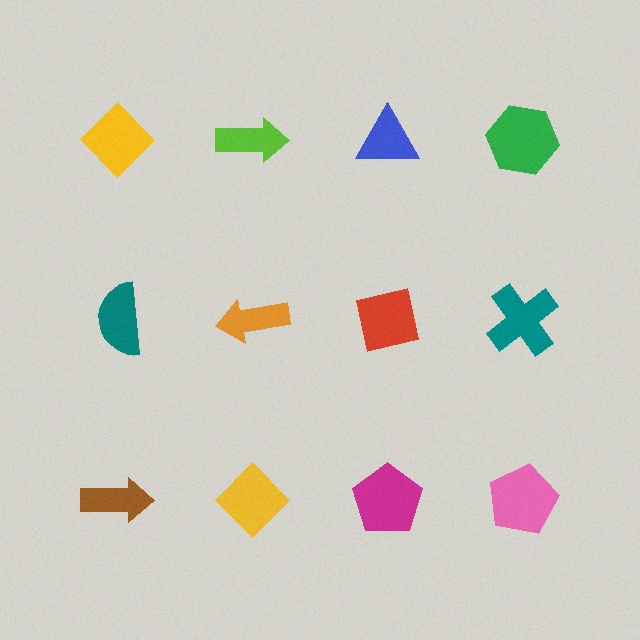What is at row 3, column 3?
A magenta pentagon.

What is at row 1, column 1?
A yellow diamond.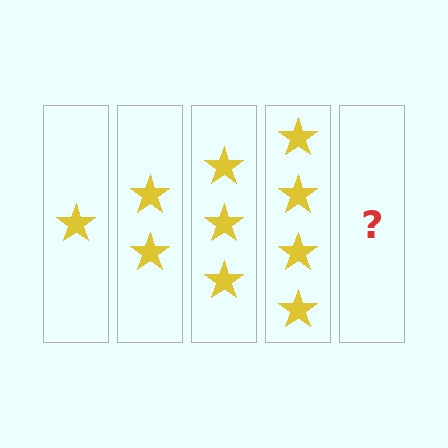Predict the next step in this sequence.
The next step is 5 stars.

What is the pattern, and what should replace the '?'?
The pattern is that each step adds one more star. The '?' should be 5 stars.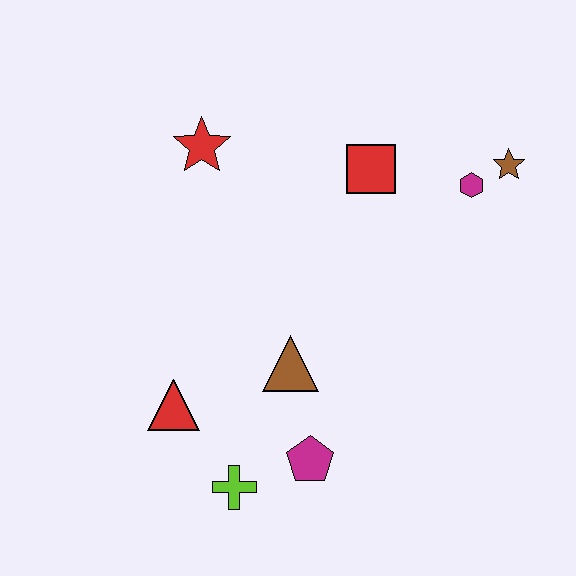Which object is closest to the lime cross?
The magenta pentagon is closest to the lime cross.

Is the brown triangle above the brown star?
No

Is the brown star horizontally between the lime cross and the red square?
No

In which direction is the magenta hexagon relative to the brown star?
The magenta hexagon is to the left of the brown star.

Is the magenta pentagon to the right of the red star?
Yes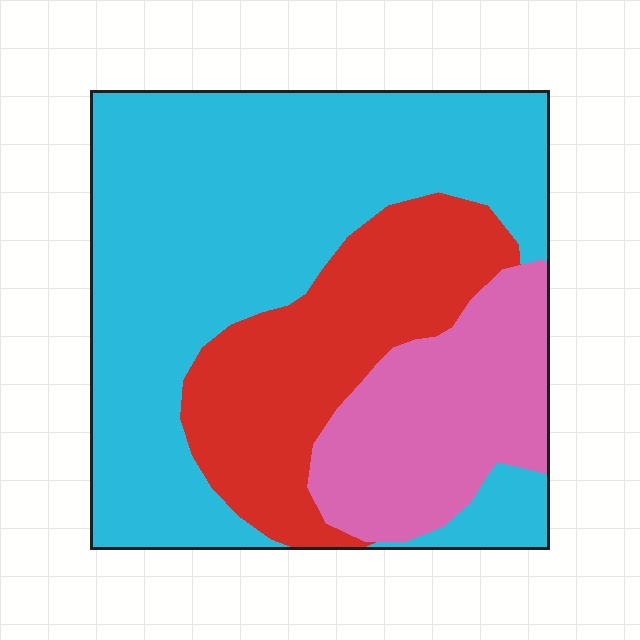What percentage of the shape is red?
Red takes up between a sixth and a third of the shape.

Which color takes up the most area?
Cyan, at roughly 55%.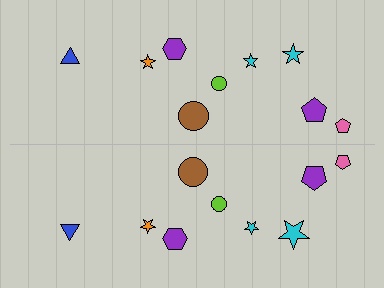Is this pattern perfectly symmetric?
No, the pattern is not perfectly symmetric. The cyan star on the bottom side has a different size than its mirror counterpart.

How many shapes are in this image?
There are 18 shapes in this image.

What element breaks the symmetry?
The cyan star on the bottom side has a different size than its mirror counterpart.